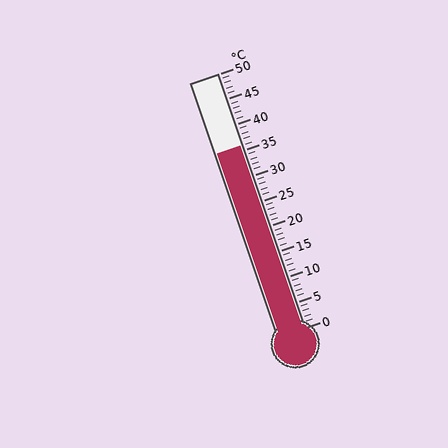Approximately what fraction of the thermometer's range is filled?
The thermometer is filled to approximately 70% of its range.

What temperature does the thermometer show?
The thermometer shows approximately 36°C.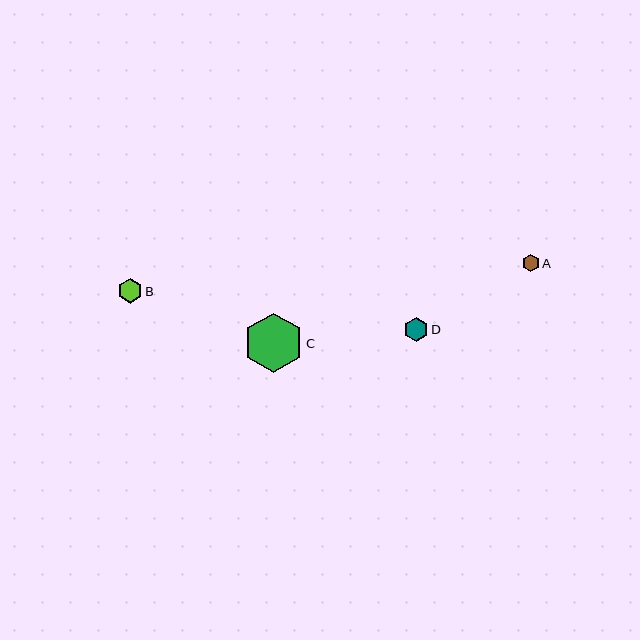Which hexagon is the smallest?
Hexagon A is the smallest with a size of approximately 17 pixels.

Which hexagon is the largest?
Hexagon C is the largest with a size of approximately 60 pixels.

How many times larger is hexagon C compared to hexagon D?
Hexagon C is approximately 2.4 times the size of hexagon D.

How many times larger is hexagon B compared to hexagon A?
Hexagon B is approximately 1.4 times the size of hexagon A.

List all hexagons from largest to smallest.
From largest to smallest: C, B, D, A.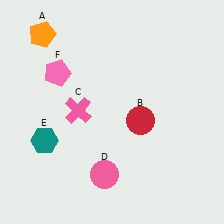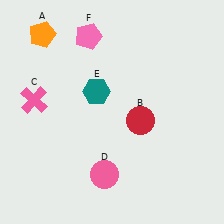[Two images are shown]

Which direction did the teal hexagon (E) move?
The teal hexagon (E) moved right.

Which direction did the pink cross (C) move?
The pink cross (C) moved left.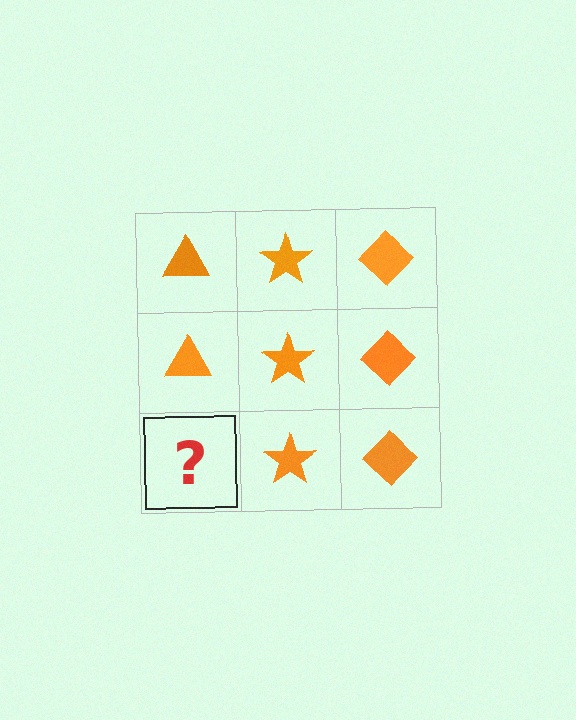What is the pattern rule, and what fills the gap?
The rule is that each column has a consistent shape. The gap should be filled with an orange triangle.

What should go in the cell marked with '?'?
The missing cell should contain an orange triangle.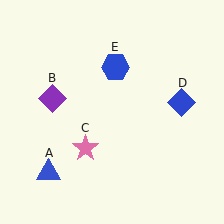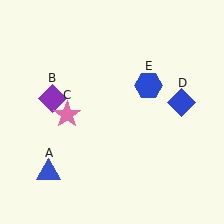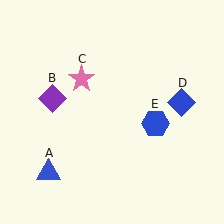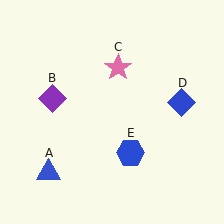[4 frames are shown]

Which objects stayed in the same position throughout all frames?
Blue triangle (object A) and purple diamond (object B) and blue diamond (object D) remained stationary.